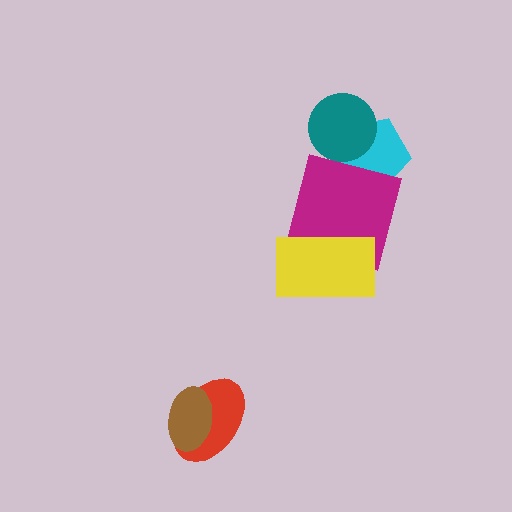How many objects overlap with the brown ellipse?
1 object overlaps with the brown ellipse.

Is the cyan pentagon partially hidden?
Yes, it is partially covered by another shape.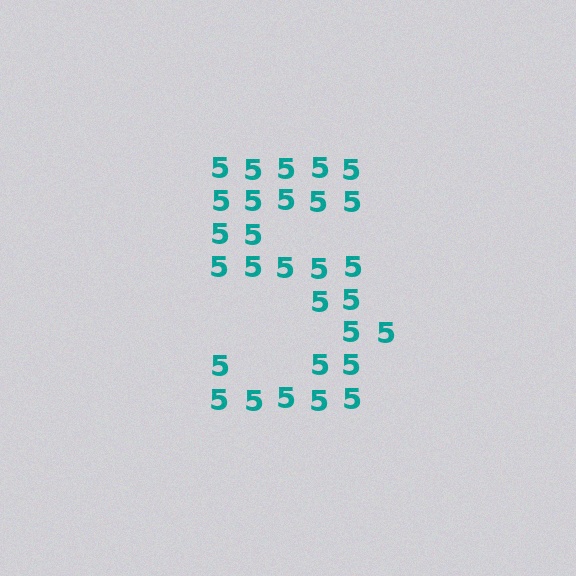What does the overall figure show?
The overall figure shows the digit 5.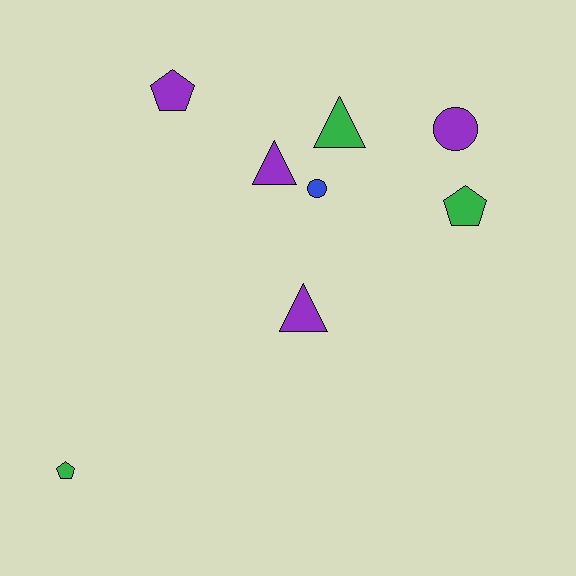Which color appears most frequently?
Purple, with 4 objects.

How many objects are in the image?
There are 8 objects.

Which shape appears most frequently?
Pentagon, with 3 objects.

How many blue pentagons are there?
There are no blue pentagons.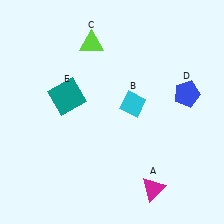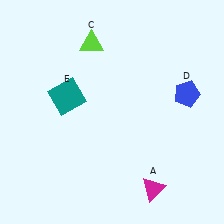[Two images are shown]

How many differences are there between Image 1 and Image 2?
There is 1 difference between the two images.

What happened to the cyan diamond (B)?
The cyan diamond (B) was removed in Image 2. It was in the top-right area of Image 1.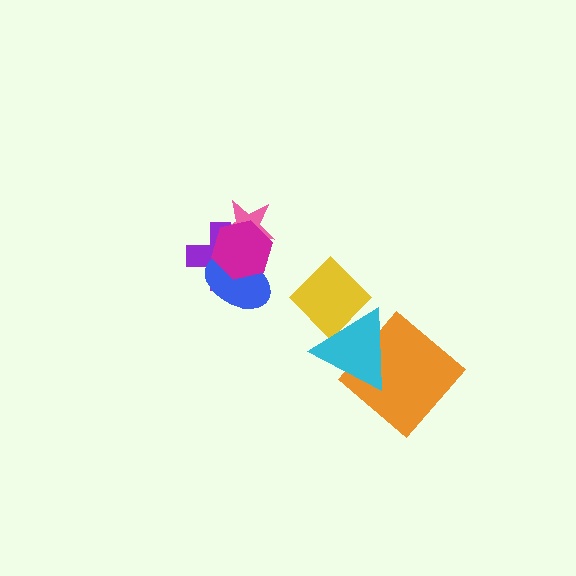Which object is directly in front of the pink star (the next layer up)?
The purple cross is directly in front of the pink star.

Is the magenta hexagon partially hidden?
No, no other shape covers it.